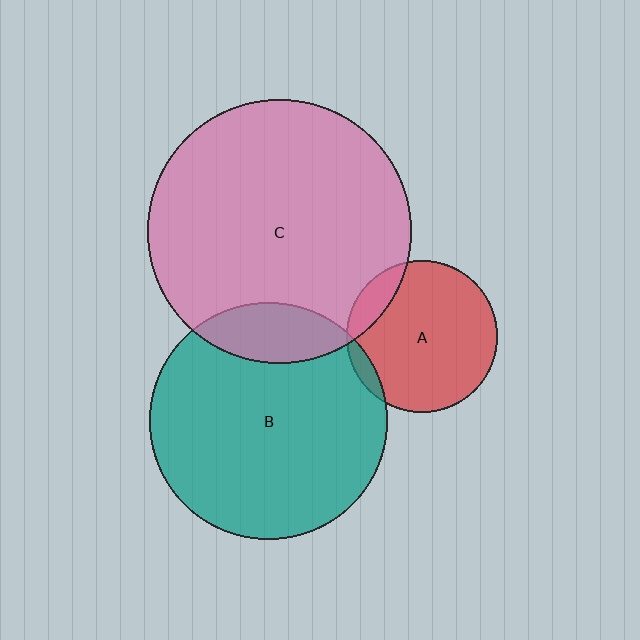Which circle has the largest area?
Circle C (pink).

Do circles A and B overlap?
Yes.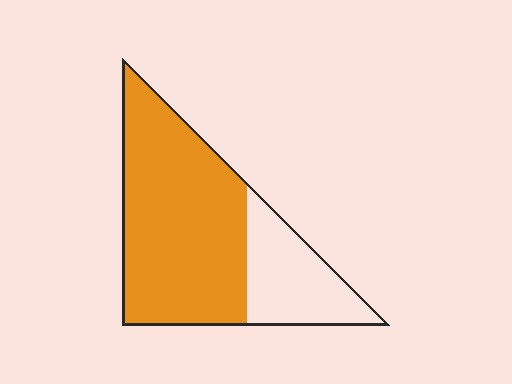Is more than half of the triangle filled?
Yes.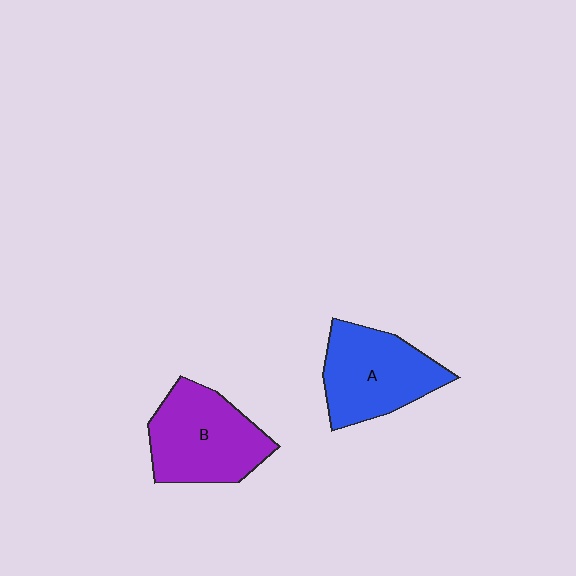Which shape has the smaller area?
Shape A (blue).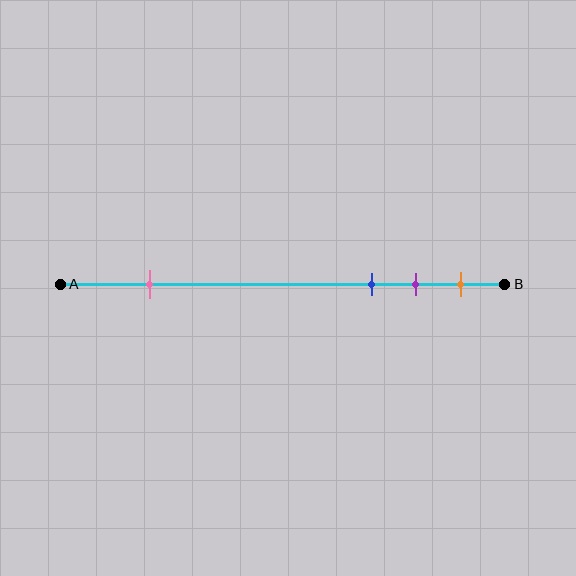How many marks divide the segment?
There are 4 marks dividing the segment.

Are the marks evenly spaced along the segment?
No, the marks are not evenly spaced.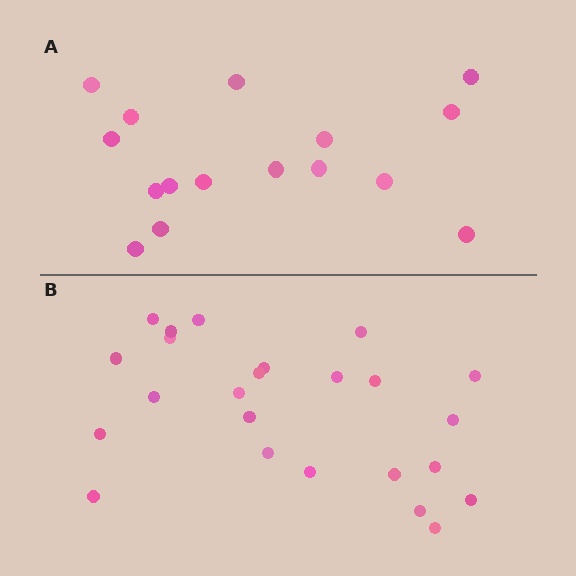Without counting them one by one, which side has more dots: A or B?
Region B (the bottom region) has more dots.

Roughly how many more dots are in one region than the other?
Region B has roughly 8 or so more dots than region A.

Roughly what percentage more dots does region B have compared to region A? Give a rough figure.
About 50% more.